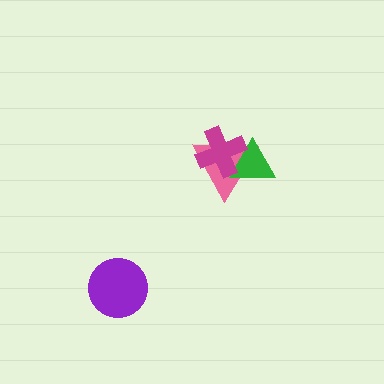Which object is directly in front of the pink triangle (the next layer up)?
The green triangle is directly in front of the pink triangle.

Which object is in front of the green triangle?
The magenta cross is in front of the green triangle.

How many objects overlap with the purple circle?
0 objects overlap with the purple circle.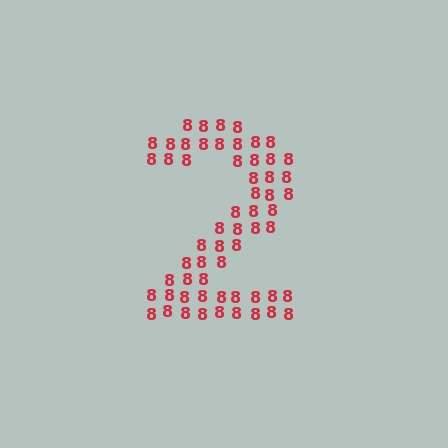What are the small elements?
The small elements are digit 8's.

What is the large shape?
The large shape is the digit 2.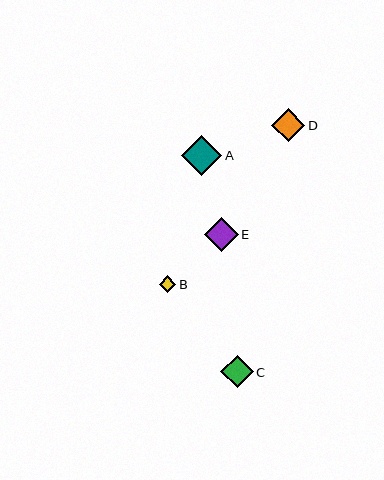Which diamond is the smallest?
Diamond B is the smallest with a size of approximately 16 pixels.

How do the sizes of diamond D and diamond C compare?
Diamond D and diamond C are approximately the same size.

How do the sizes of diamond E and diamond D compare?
Diamond E and diamond D are approximately the same size.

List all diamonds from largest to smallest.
From largest to smallest: A, E, D, C, B.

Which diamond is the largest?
Diamond A is the largest with a size of approximately 40 pixels.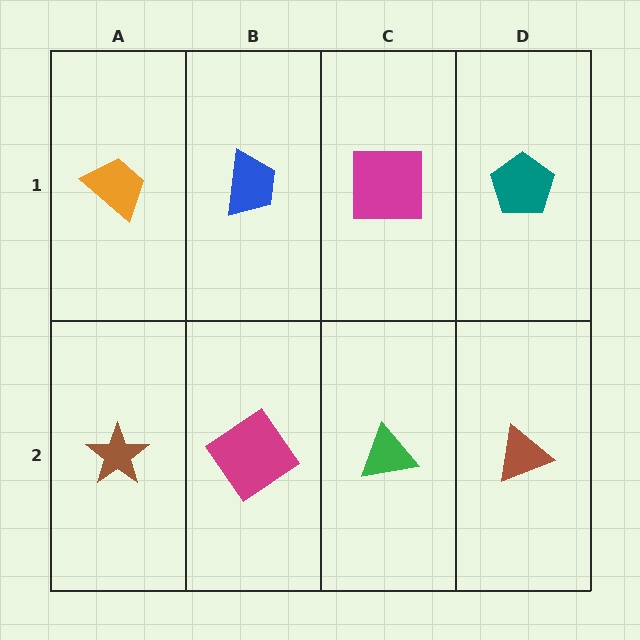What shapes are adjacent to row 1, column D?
A brown triangle (row 2, column D), a magenta square (row 1, column C).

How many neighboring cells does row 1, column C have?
3.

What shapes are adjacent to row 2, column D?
A teal pentagon (row 1, column D), a green triangle (row 2, column C).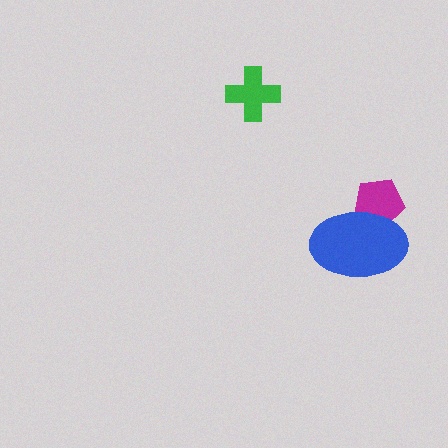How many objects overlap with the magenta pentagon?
1 object overlaps with the magenta pentagon.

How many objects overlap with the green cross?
0 objects overlap with the green cross.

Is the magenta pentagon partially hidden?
Yes, it is partially covered by another shape.